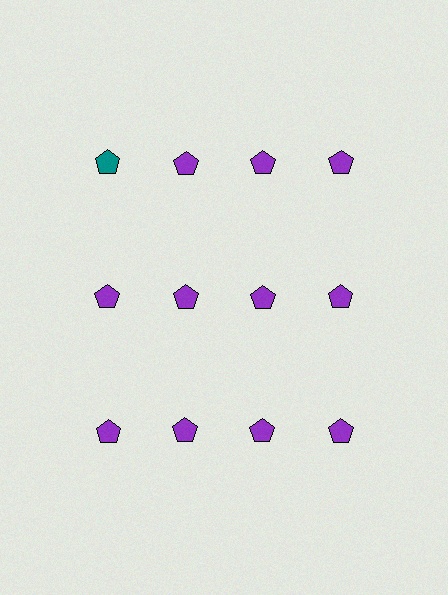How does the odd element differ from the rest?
It has a different color: teal instead of purple.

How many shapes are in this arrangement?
There are 12 shapes arranged in a grid pattern.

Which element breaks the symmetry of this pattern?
The teal pentagon in the top row, leftmost column breaks the symmetry. All other shapes are purple pentagons.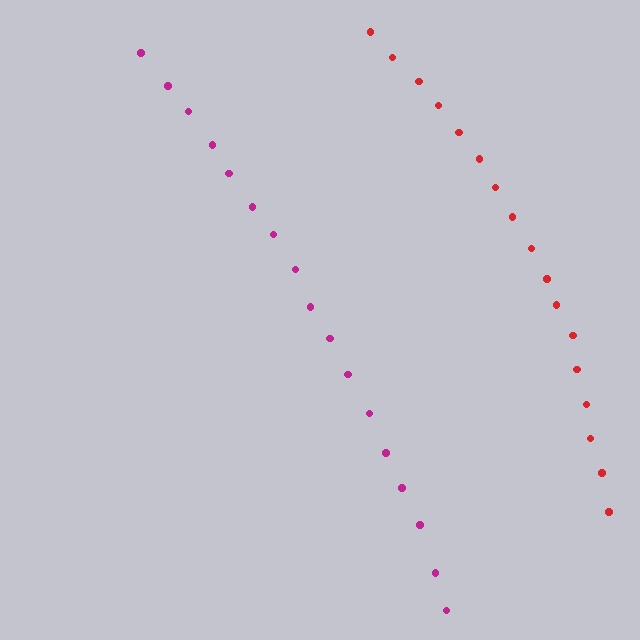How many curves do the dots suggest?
There are 2 distinct paths.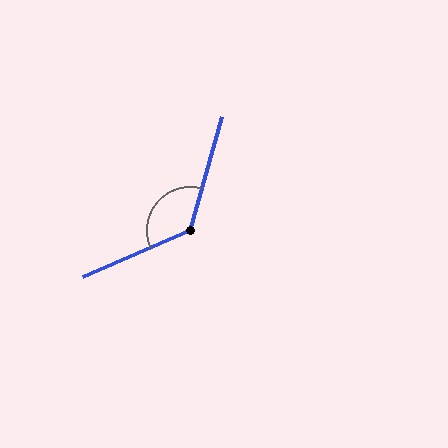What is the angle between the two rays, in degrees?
Approximately 129 degrees.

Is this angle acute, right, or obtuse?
It is obtuse.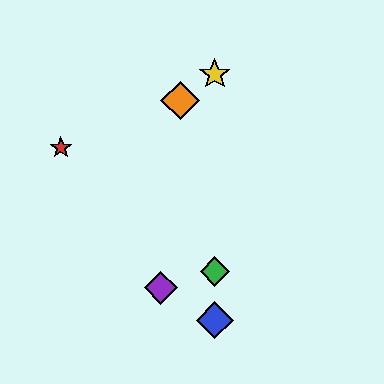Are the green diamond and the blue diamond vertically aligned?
Yes, both are at x≈215.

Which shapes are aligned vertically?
The blue diamond, the green diamond, the yellow star are aligned vertically.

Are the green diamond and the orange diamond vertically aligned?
No, the green diamond is at x≈215 and the orange diamond is at x≈180.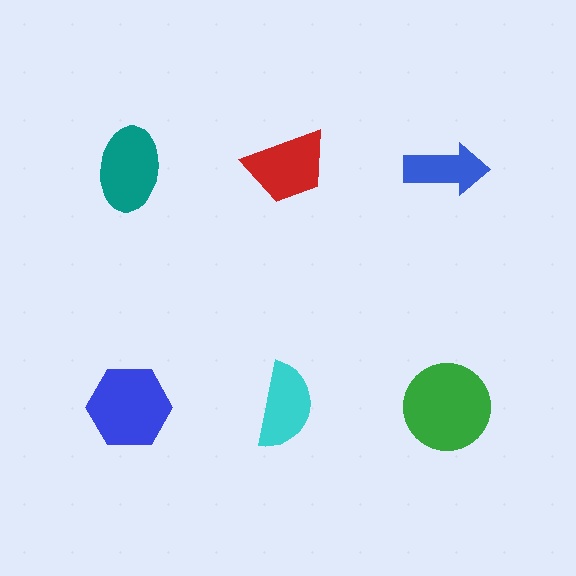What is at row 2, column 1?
A blue hexagon.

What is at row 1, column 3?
A blue arrow.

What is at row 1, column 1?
A teal ellipse.